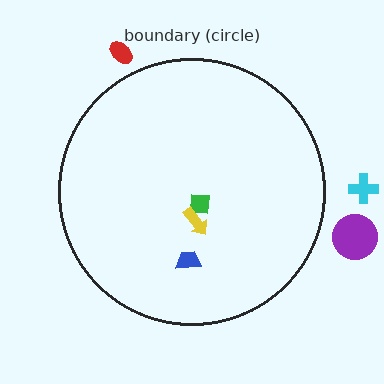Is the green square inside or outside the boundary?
Inside.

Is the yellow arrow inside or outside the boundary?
Inside.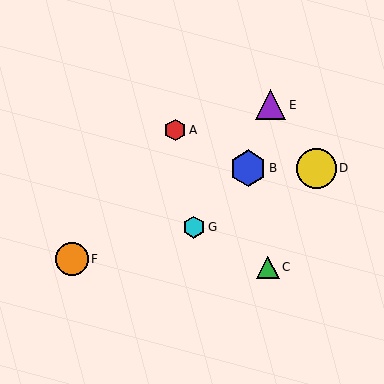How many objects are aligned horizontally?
2 objects (B, D) are aligned horizontally.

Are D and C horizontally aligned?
No, D is at y≈168 and C is at y≈267.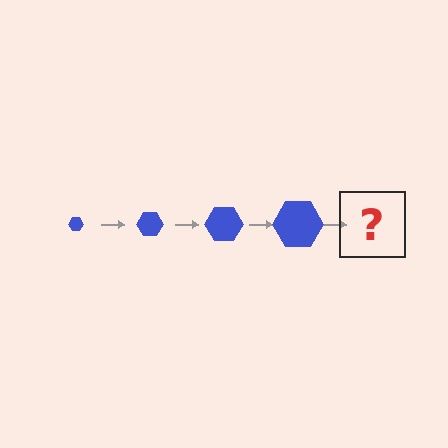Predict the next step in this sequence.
The next step is a blue hexagon, larger than the previous one.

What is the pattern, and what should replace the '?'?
The pattern is that the hexagon gets progressively larger each step. The '?' should be a blue hexagon, larger than the previous one.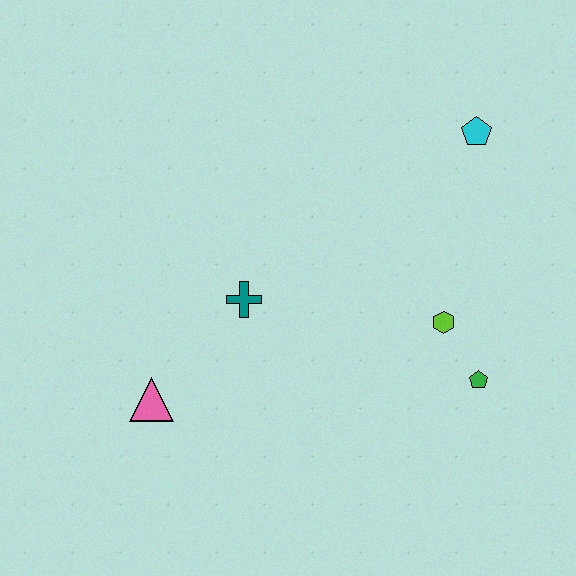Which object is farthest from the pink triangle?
The cyan pentagon is farthest from the pink triangle.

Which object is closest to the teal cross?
The pink triangle is closest to the teal cross.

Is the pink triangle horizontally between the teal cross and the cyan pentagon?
No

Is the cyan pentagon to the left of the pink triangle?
No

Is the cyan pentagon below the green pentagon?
No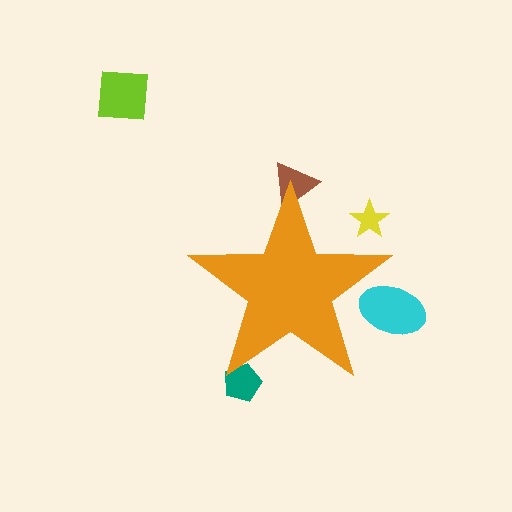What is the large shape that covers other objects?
An orange star.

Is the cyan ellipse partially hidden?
Yes, the cyan ellipse is partially hidden behind the orange star.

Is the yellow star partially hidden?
Yes, the yellow star is partially hidden behind the orange star.